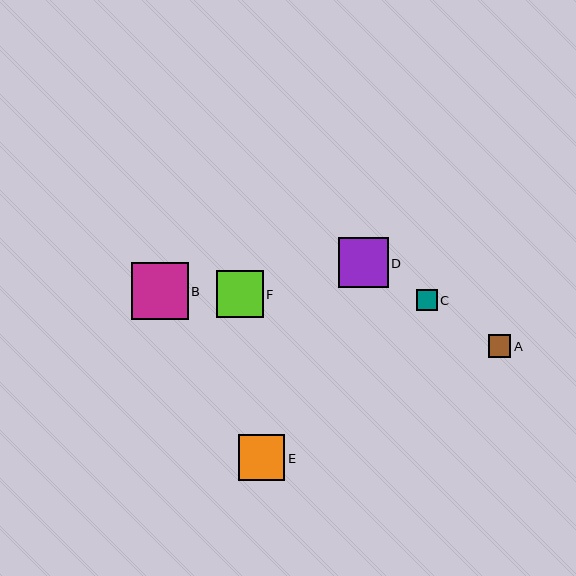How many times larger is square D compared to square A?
Square D is approximately 2.2 times the size of square A.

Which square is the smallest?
Square C is the smallest with a size of approximately 21 pixels.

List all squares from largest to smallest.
From largest to smallest: B, D, F, E, A, C.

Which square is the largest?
Square B is the largest with a size of approximately 57 pixels.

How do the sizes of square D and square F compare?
Square D and square F are approximately the same size.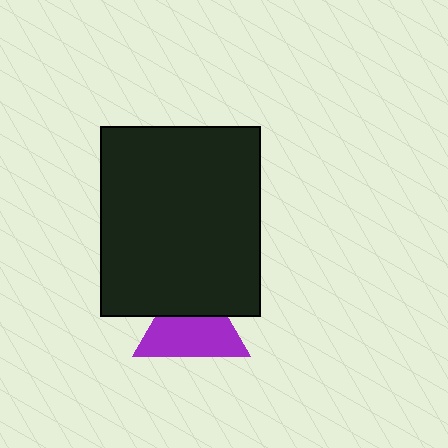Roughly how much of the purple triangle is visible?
About half of it is visible (roughly 62%).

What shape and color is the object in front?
The object in front is a black rectangle.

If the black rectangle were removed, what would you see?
You would see the complete purple triangle.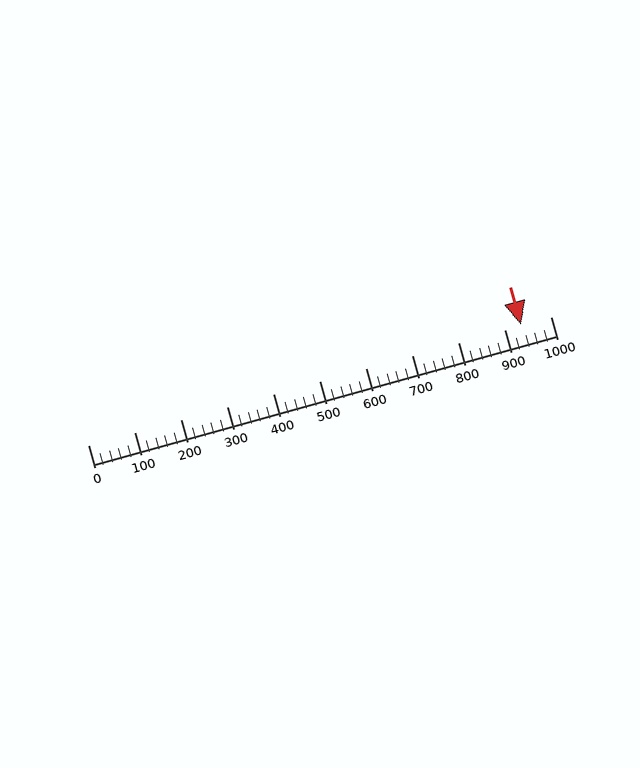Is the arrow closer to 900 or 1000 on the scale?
The arrow is closer to 900.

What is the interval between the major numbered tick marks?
The major tick marks are spaced 100 units apart.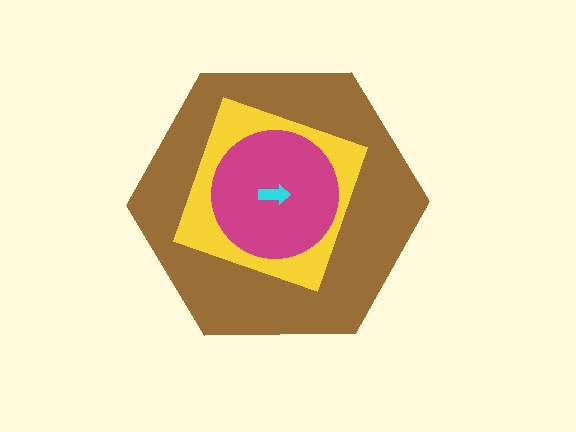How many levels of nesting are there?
4.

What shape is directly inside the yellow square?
The magenta circle.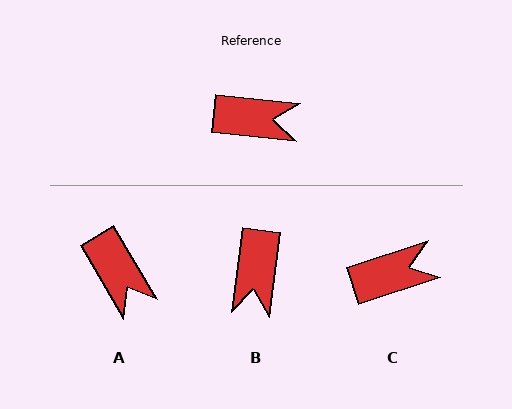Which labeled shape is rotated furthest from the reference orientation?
B, about 91 degrees away.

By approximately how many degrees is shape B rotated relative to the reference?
Approximately 91 degrees clockwise.